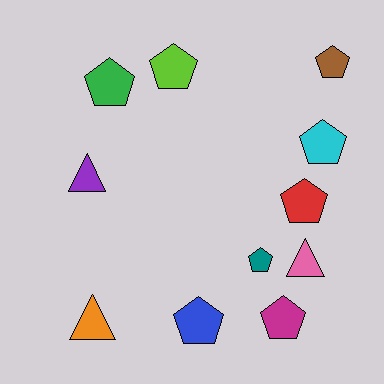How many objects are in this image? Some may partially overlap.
There are 11 objects.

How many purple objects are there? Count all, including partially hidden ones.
There is 1 purple object.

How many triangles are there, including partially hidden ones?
There are 3 triangles.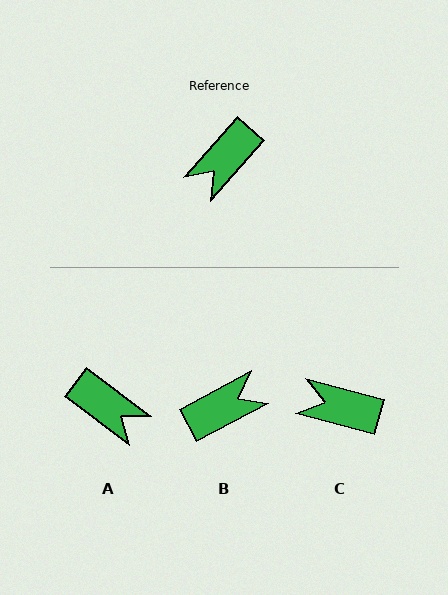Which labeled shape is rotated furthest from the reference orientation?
B, about 160 degrees away.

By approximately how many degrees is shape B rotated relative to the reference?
Approximately 160 degrees counter-clockwise.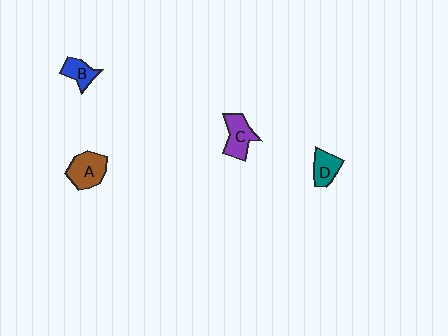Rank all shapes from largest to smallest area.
From largest to smallest: A (brown), C (purple), D (teal), B (blue).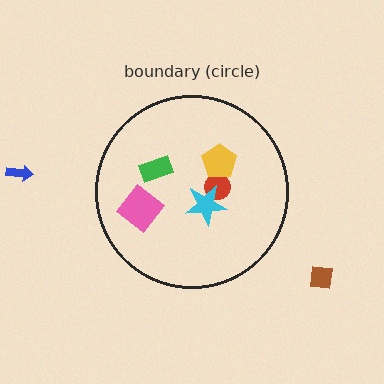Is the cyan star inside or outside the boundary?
Inside.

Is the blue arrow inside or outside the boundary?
Outside.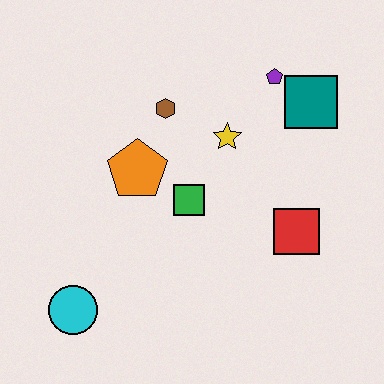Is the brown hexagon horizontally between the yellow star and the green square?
No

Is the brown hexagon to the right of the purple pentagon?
No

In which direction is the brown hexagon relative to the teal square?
The brown hexagon is to the left of the teal square.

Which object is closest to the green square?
The orange pentagon is closest to the green square.